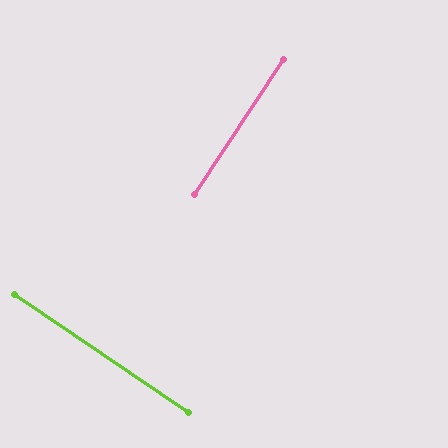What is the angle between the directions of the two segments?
Approximately 89 degrees.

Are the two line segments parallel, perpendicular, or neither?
Perpendicular — they meet at approximately 89°.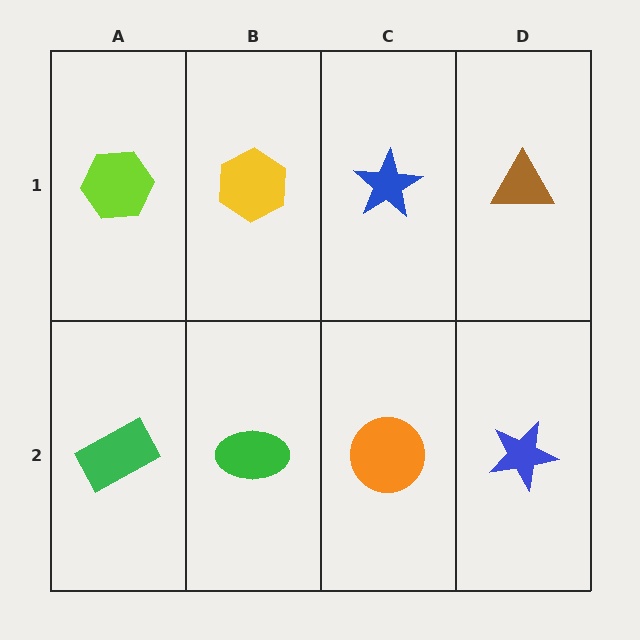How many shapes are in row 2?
4 shapes.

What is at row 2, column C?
An orange circle.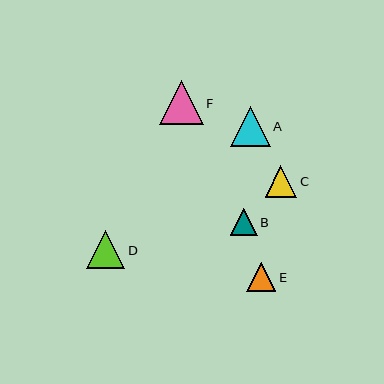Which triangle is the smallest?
Triangle B is the smallest with a size of approximately 27 pixels.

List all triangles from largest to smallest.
From largest to smallest: F, A, D, C, E, B.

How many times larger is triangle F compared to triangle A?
Triangle F is approximately 1.1 times the size of triangle A.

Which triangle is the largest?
Triangle F is the largest with a size of approximately 44 pixels.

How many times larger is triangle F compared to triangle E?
Triangle F is approximately 1.5 times the size of triangle E.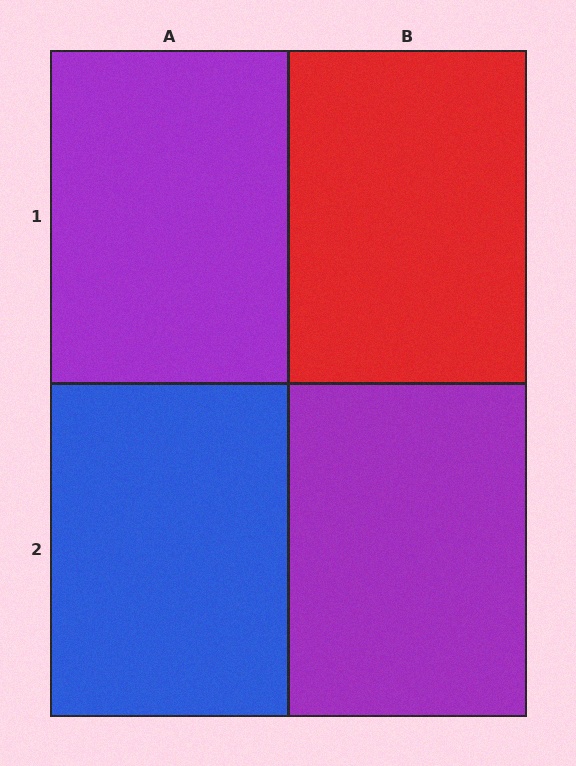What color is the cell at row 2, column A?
Blue.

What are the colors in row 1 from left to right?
Purple, red.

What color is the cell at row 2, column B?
Purple.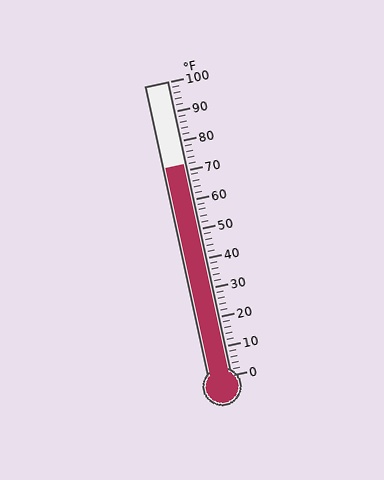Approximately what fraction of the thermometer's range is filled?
The thermometer is filled to approximately 70% of its range.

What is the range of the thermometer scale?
The thermometer scale ranges from 0°F to 100°F.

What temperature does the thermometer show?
The thermometer shows approximately 72°F.